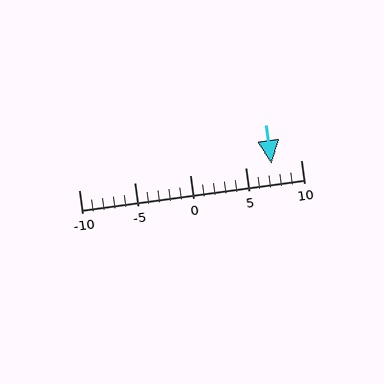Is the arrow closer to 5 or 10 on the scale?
The arrow is closer to 5.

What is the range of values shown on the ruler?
The ruler shows values from -10 to 10.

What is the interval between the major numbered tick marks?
The major tick marks are spaced 5 units apart.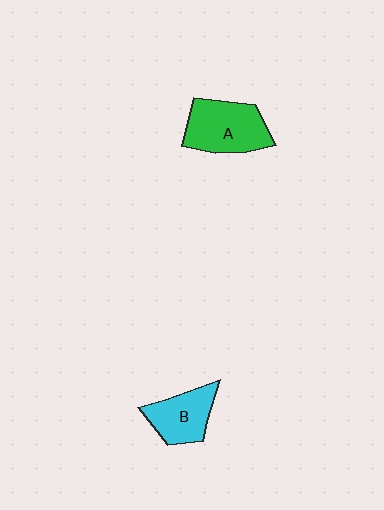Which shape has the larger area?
Shape A (green).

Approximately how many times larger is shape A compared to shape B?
Approximately 1.3 times.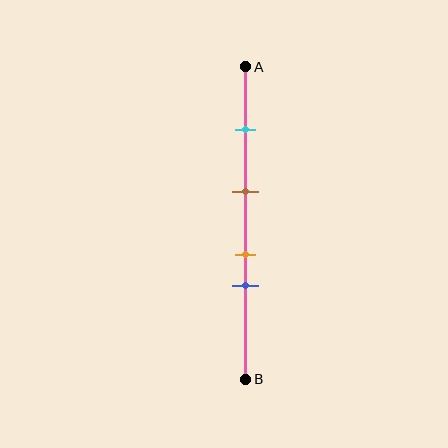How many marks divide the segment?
There are 4 marks dividing the segment.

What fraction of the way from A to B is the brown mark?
The brown mark is approximately 40% (0.4) of the way from A to B.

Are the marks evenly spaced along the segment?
No, the marks are not evenly spaced.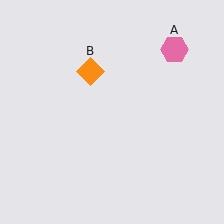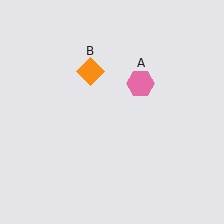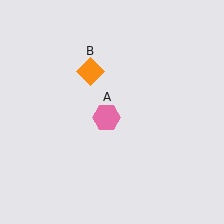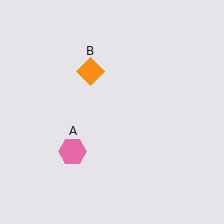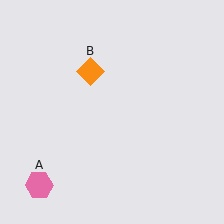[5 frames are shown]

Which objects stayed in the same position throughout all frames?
Orange diamond (object B) remained stationary.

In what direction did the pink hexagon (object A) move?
The pink hexagon (object A) moved down and to the left.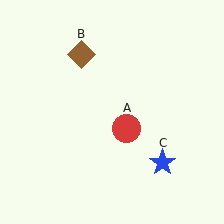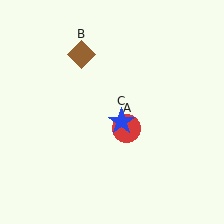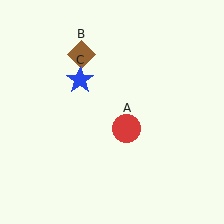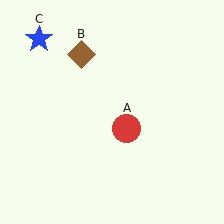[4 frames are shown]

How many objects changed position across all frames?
1 object changed position: blue star (object C).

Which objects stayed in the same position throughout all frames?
Red circle (object A) and brown diamond (object B) remained stationary.